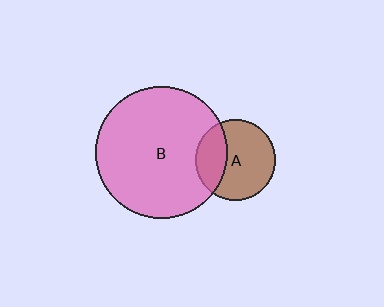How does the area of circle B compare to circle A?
Approximately 2.7 times.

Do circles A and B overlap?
Yes.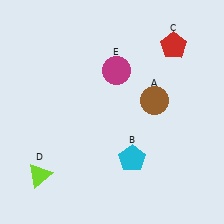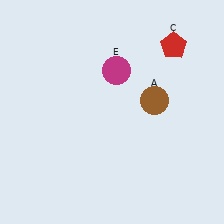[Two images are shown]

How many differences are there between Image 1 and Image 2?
There are 2 differences between the two images.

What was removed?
The lime triangle (D), the cyan pentagon (B) were removed in Image 2.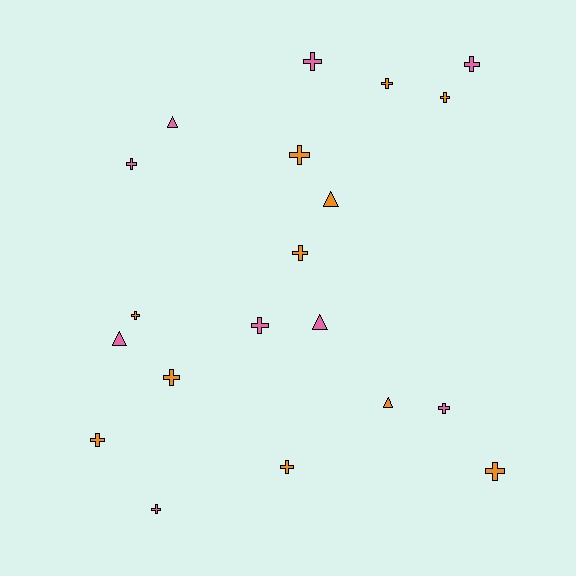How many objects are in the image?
There are 20 objects.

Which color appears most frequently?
Orange, with 11 objects.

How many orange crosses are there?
There are 9 orange crosses.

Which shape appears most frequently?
Cross, with 15 objects.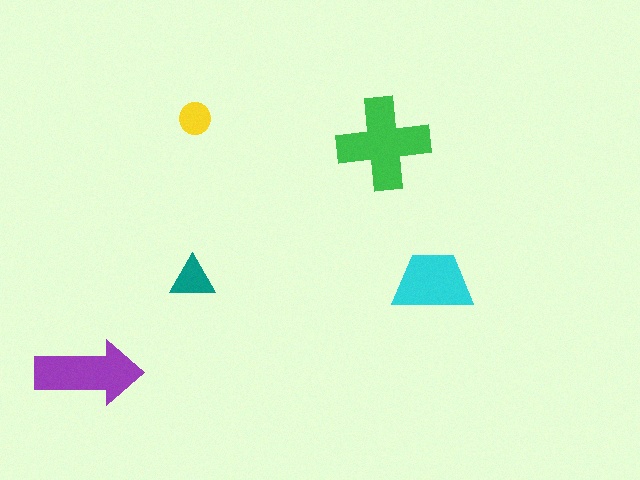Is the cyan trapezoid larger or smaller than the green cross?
Smaller.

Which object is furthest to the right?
The cyan trapezoid is rightmost.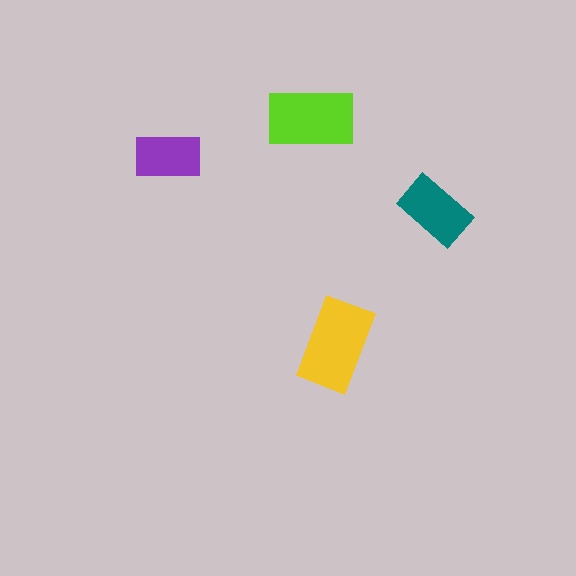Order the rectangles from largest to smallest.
the yellow one, the lime one, the teal one, the purple one.